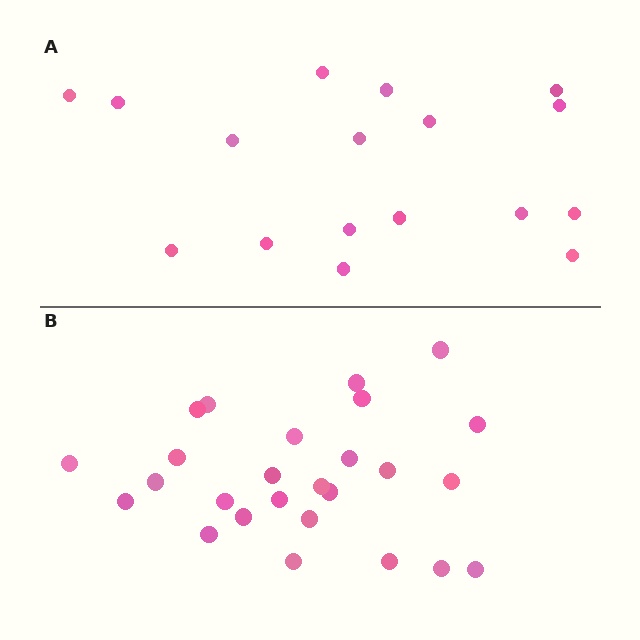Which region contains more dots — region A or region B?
Region B (the bottom region) has more dots.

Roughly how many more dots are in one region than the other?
Region B has roughly 8 or so more dots than region A.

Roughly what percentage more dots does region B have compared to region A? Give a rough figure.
About 55% more.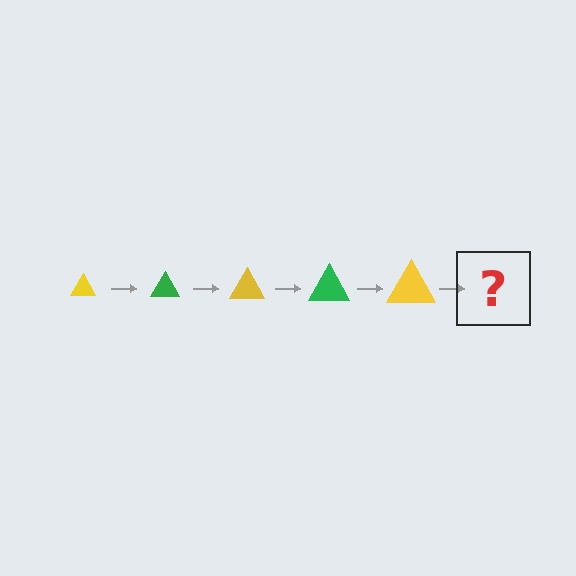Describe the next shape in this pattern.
It should be a green triangle, larger than the previous one.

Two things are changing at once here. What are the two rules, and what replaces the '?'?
The two rules are that the triangle grows larger each step and the color cycles through yellow and green. The '?' should be a green triangle, larger than the previous one.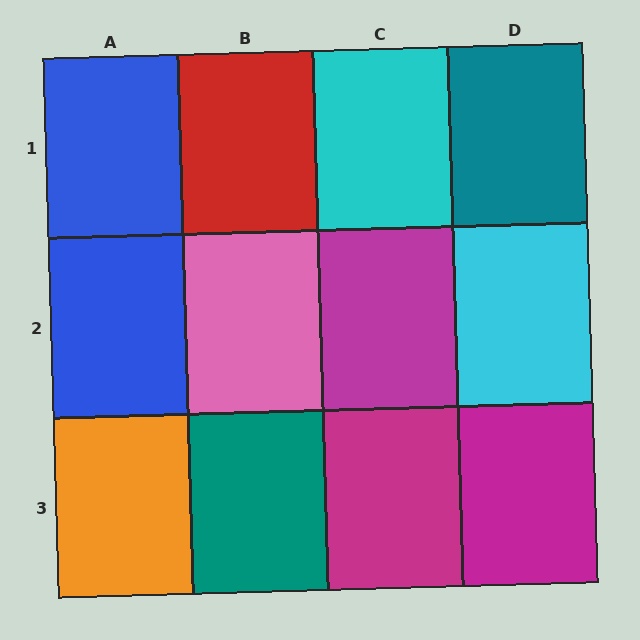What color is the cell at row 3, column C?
Magenta.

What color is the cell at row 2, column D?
Cyan.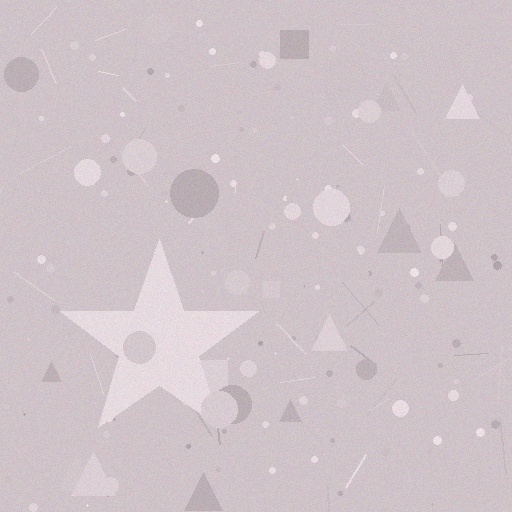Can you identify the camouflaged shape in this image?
The camouflaged shape is a star.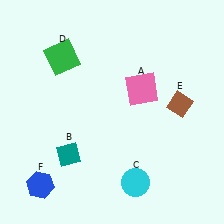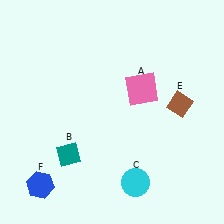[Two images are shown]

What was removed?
The green square (D) was removed in Image 2.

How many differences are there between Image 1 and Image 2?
There is 1 difference between the two images.